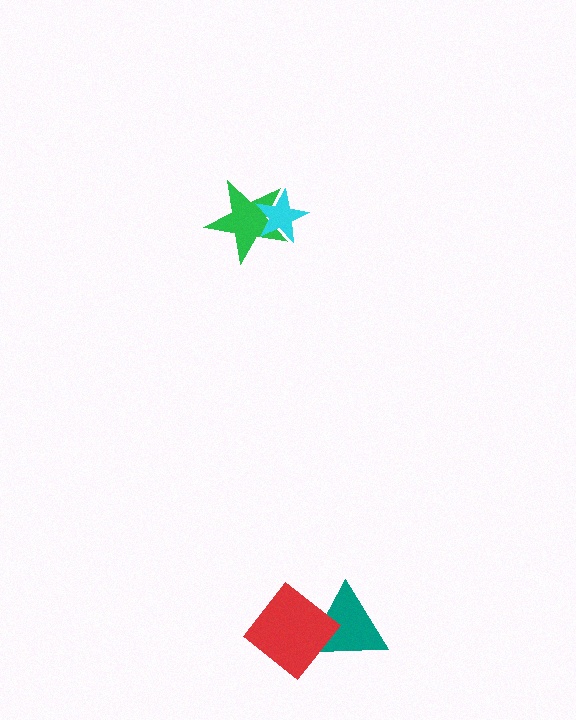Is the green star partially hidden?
Yes, it is partially covered by another shape.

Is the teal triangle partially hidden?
Yes, it is partially covered by another shape.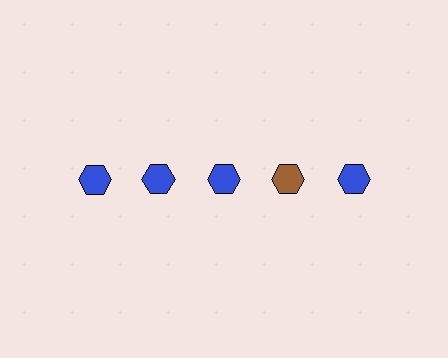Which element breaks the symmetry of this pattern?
The brown hexagon in the top row, second from right column breaks the symmetry. All other shapes are blue hexagons.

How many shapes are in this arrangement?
There are 5 shapes arranged in a grid pattern.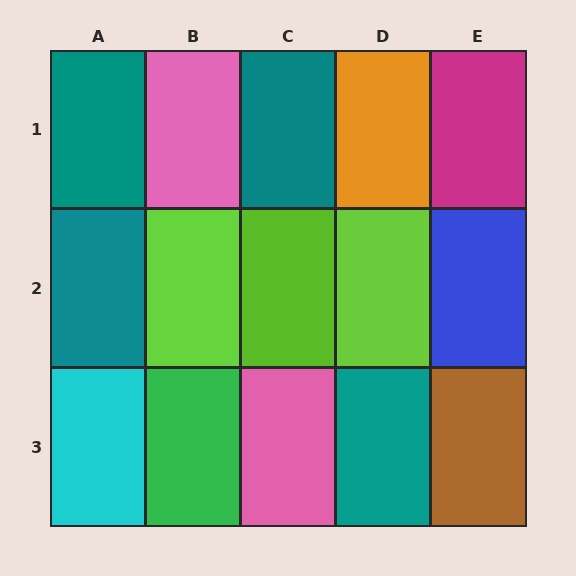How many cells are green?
1 cell is green.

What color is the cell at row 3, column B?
Green.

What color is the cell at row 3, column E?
Brown.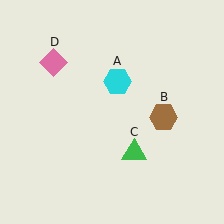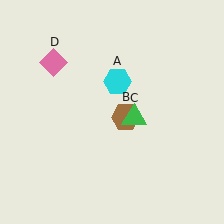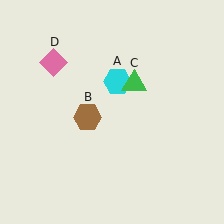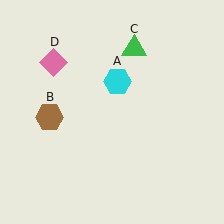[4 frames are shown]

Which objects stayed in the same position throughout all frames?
Cyan hexagon (object A) and pink diamond (object D) remained stationary.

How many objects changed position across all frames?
2 objects changed position: brown hexagon (object B), green triangle (object C).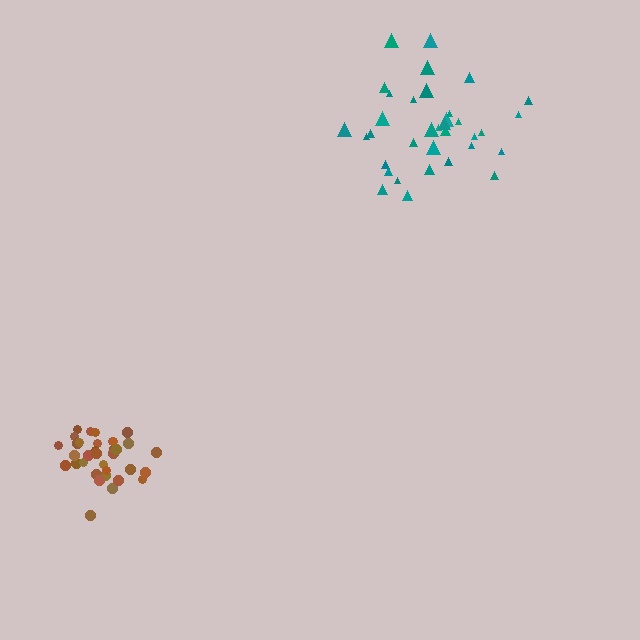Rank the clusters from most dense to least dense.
brown, teal.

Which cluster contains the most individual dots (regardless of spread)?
Brown (35).